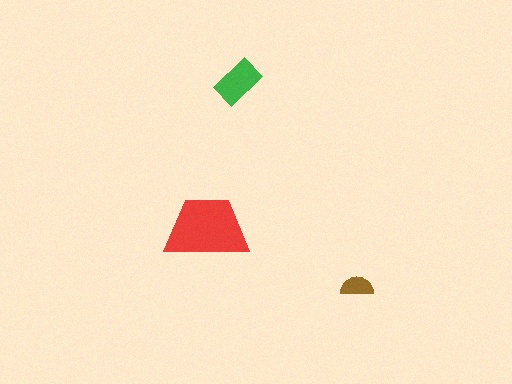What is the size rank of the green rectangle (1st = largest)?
2nd.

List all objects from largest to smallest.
The red trapezoid, the green rectangle, the brown semicircle.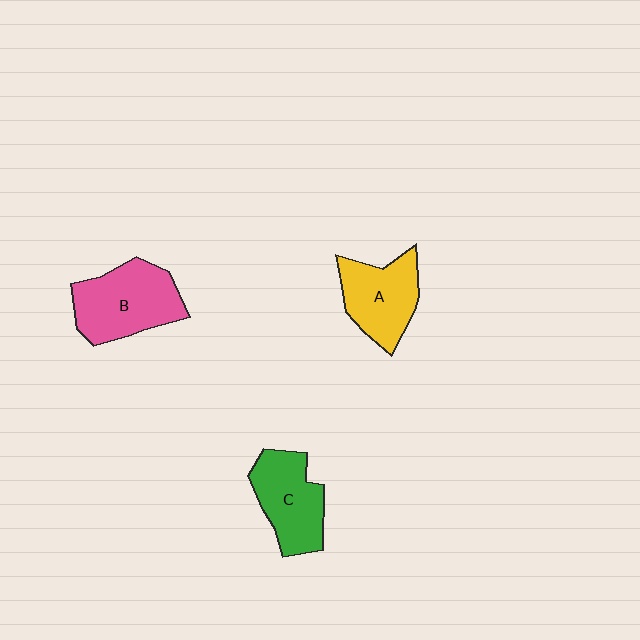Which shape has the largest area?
Shape B (pink).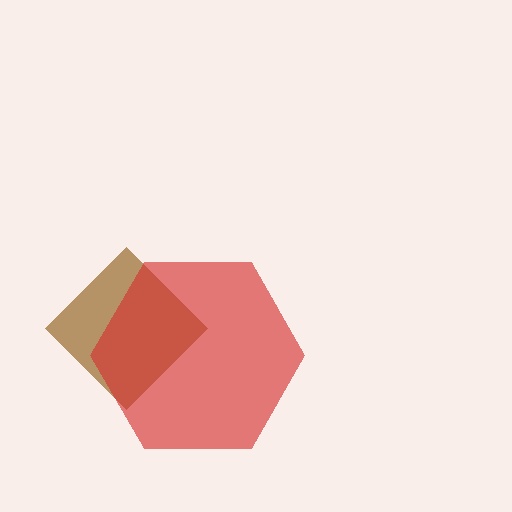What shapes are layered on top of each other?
The layered shapes are: a brown diamond, a red hexagon.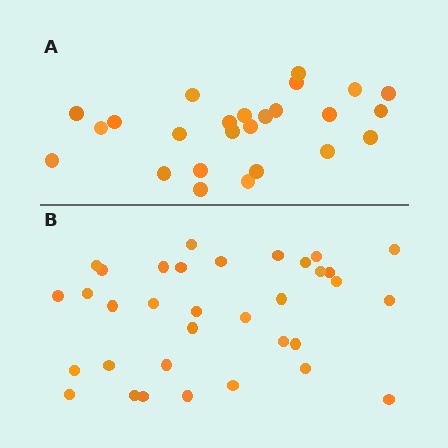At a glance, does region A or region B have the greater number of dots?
Region B (the bottom region) has more dots.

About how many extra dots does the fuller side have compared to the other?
Region B has roughly 8 or so more dots than region A.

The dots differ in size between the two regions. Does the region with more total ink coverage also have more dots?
No. Region A has more total ink coverage because its dots are larger, but region B actually contains more individual dots. Total area can be misleading — the number of items is what matters here.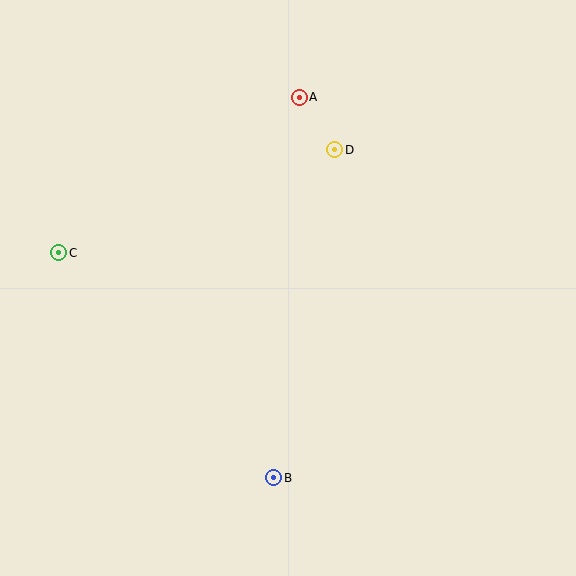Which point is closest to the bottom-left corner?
Point B is closest to the bottom-left corner.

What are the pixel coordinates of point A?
Point A is at (299, 97).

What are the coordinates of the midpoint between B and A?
The midpoint between B and A is at (286, 288).